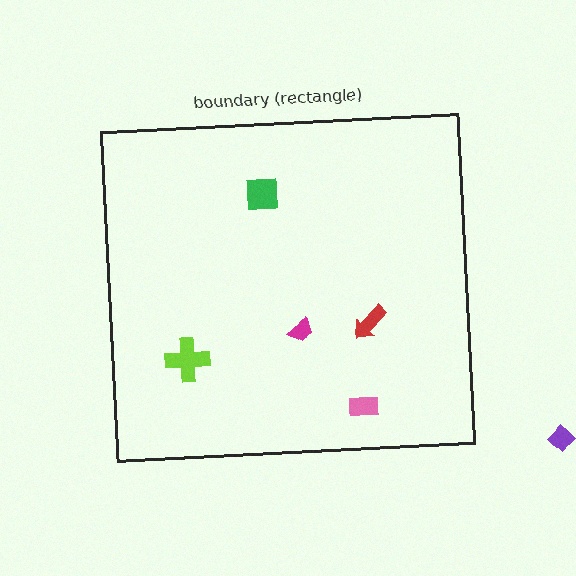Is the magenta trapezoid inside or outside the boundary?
Inside.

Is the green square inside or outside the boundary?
Inside.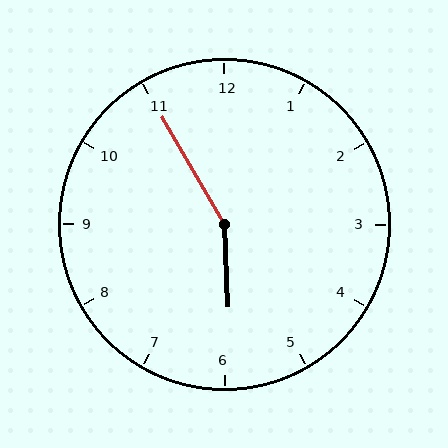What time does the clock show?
5:55.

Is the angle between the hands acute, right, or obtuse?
It is obtuse.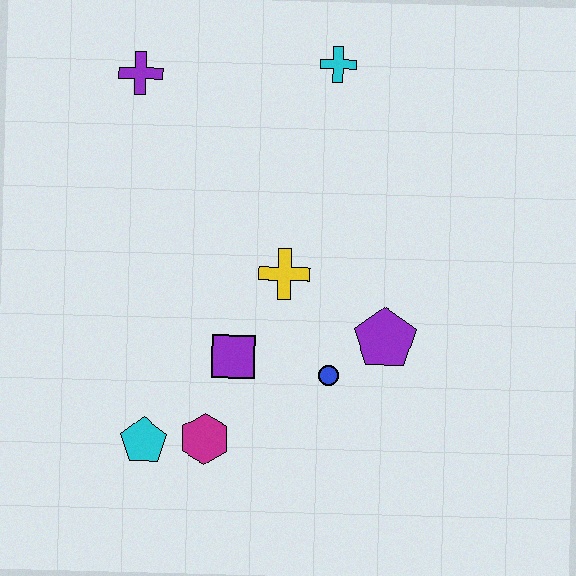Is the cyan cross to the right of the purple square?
Yes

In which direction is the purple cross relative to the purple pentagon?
The purple cross is above the purple pentagon.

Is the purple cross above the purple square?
Yes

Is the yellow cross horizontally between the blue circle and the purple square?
Yes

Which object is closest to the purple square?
The magenta hexagon is closest to the purple square.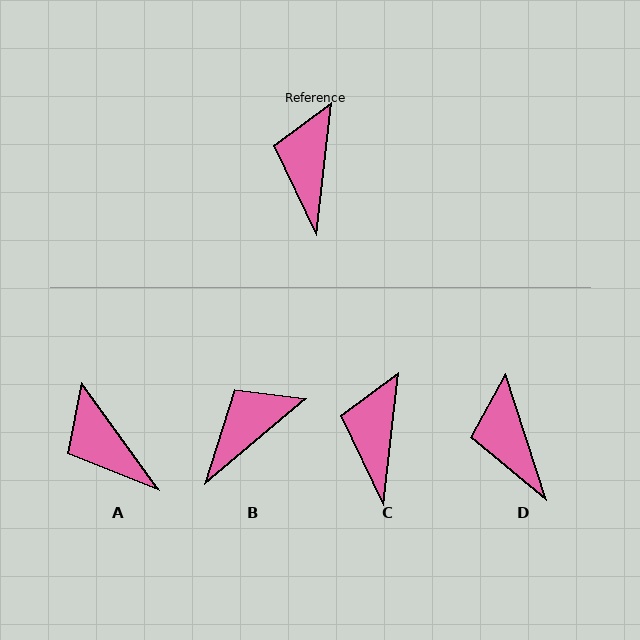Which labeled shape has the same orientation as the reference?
C.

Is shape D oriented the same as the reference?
No, it is off by about 24 degrees.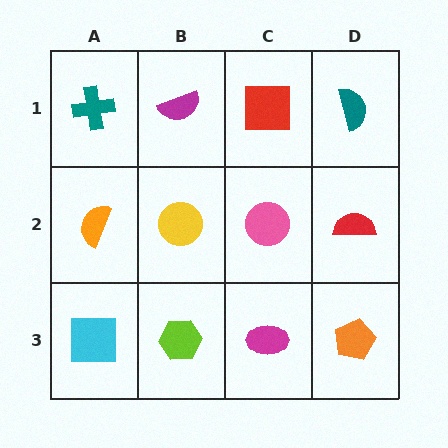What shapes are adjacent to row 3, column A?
An orange semicircle (row 2, column A), a lime hexagon (row 3, column B).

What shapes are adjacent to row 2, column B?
A magenta semicircle (row 1, column B), a lime hexagon (row 3, column B), an orange semicircle (row 2, column A), a pink circle (row 2, column C).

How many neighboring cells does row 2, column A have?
3.